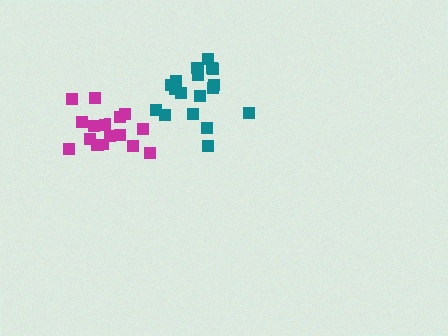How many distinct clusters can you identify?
There are 2 distinct clusters.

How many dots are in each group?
Group 1: 16 dots, Group 2: 19 dots (35 total).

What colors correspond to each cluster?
The clusters are colored: magenta, teal.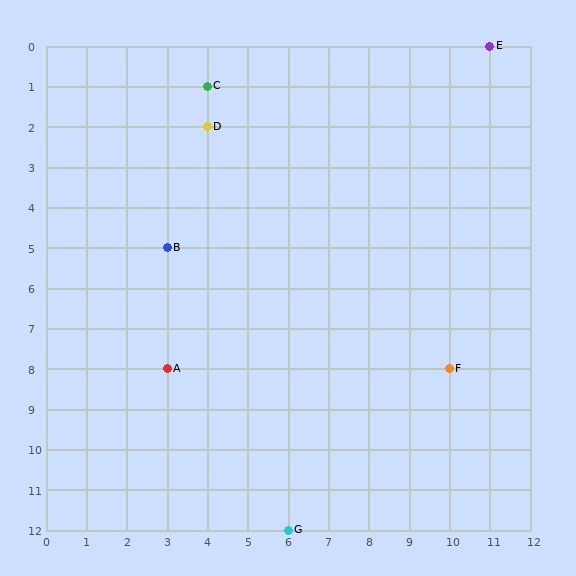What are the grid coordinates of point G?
Point G is at grid coordinates (6, 12).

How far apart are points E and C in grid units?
Points E and C are 7 columns and 1 row apart (about 7.1 grid units diagonally).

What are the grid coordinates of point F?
Point F is at grid coordinates (10, 8).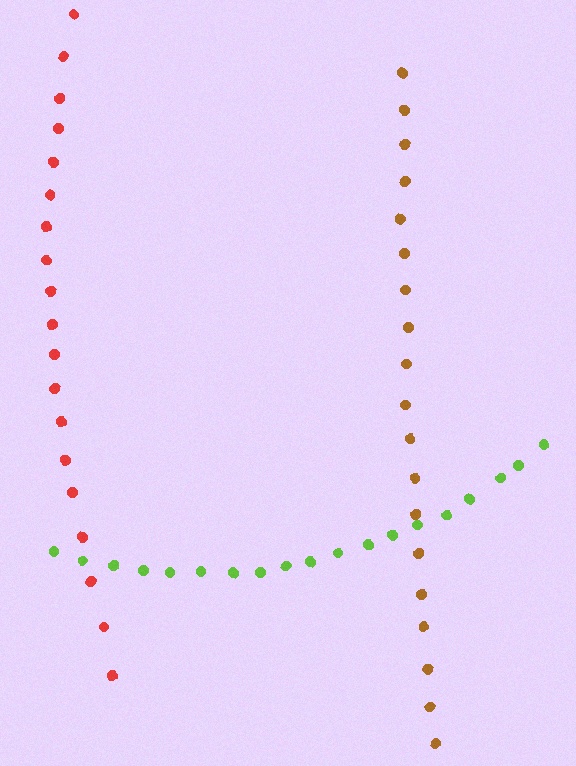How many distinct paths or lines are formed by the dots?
There are 3 distinct paths.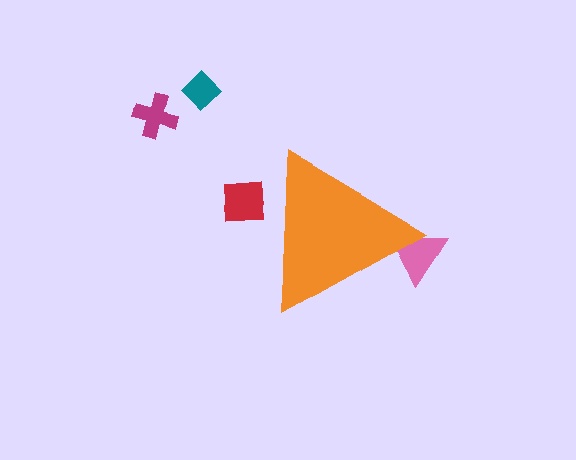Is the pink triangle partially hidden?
Yes, the pink triangle is partially hidden behind the orange triangle.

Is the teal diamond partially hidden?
No, the teal diamond is fully visible.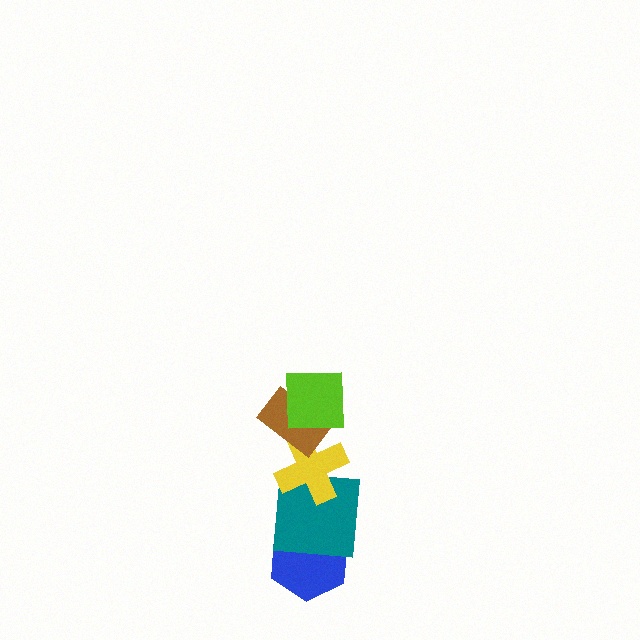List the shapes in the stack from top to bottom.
From top to bottom: the lime square, the brown rectangle, the yellow cross, the teal square, the blue hexagon.